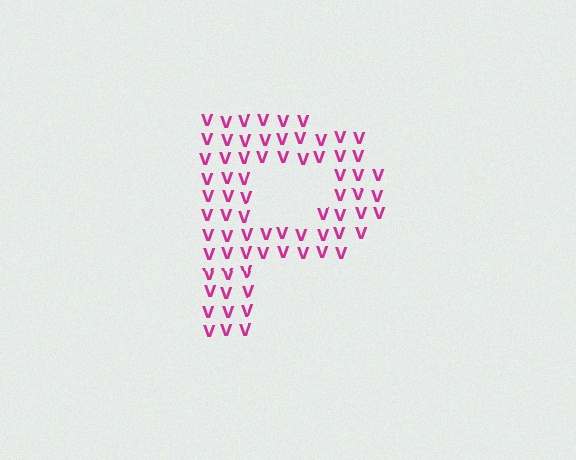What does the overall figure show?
The overall figure shows the letter P.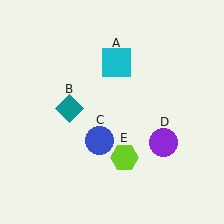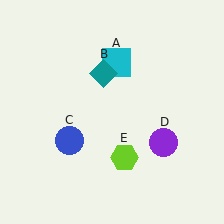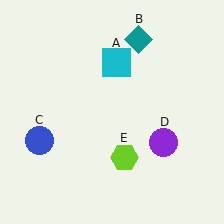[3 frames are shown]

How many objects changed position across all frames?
2 objects changed position: teal diamond (object B), blue circle (object C).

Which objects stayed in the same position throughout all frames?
Cyan square (object A) and purple circle (object D) and lime hexagon (object E) remained stationary.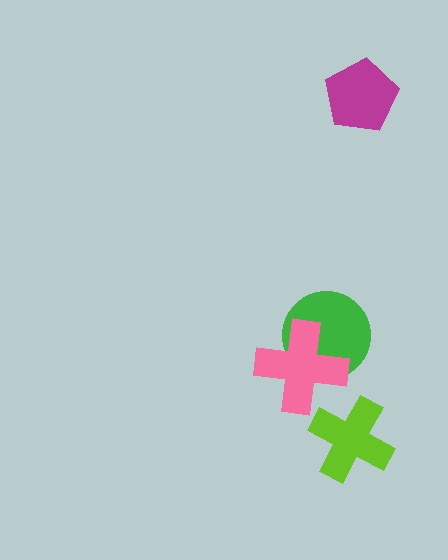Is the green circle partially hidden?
Yes, it is partially covered by another shape.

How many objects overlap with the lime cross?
0 objects overlap with the lime cross.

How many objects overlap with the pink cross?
1 object overlaps with the pink cross.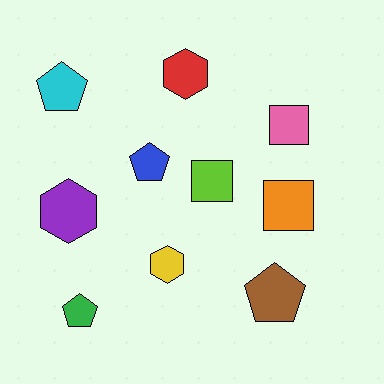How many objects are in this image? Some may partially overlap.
There are 10 objects.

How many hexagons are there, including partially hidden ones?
There are 3 hexagons.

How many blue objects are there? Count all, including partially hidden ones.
There is 1 blue object.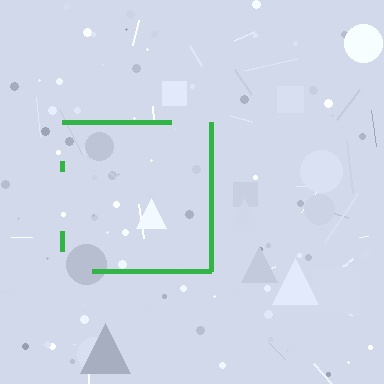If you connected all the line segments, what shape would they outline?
They would outline a square.